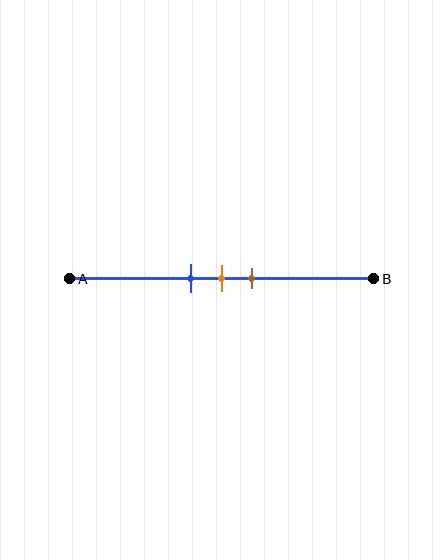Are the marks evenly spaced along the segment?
Yes, the marks are approximately evenly spaced.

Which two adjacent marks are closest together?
The blue and orange marks are the closest adjacent pair.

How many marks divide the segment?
There are 3 marks dividing the segment.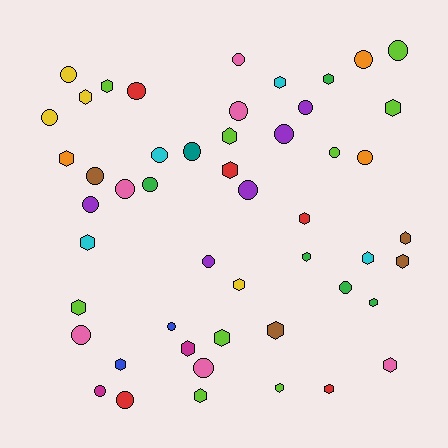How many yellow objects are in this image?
There are 4 yellow objects.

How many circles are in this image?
There are 25 circles.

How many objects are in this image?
There are 50 objects.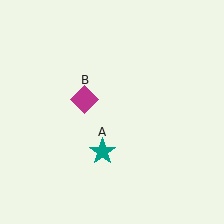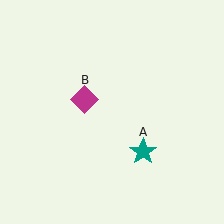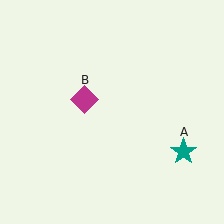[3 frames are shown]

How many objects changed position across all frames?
1 object changed position: teal star (object A).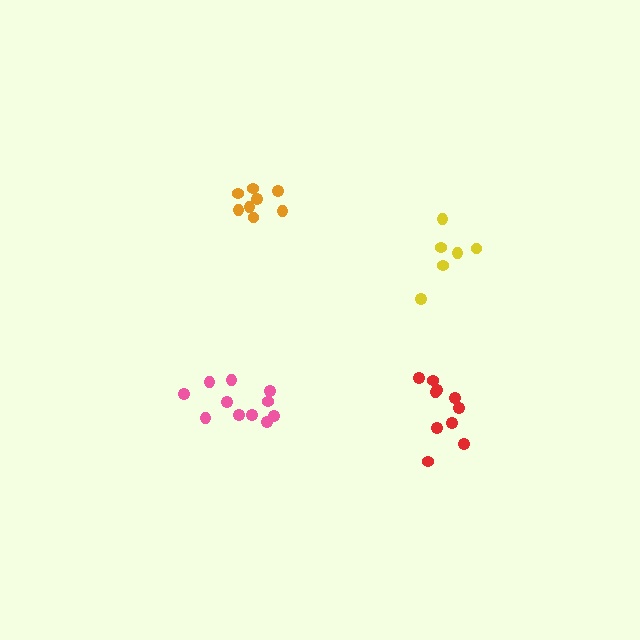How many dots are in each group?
Group 1: 6 dots, Group 2: 8 dots, Group 3: 10 dots, Group 4: 11 dots (35 total).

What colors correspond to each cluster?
The clusters are colored: yellow, orange, red, pink.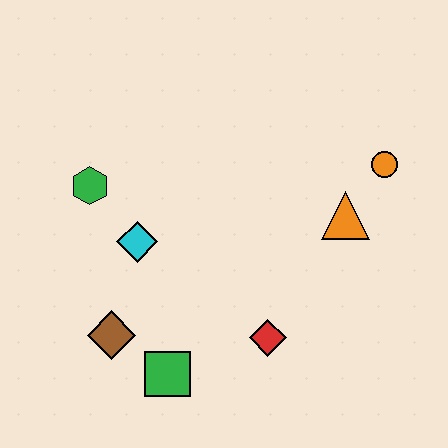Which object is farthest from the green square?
The orange circle is farthest from the green square.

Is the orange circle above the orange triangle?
Yes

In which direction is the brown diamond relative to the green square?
The brown diamond is to the left of the green square.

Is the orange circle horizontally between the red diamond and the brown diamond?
No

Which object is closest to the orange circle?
The orange triangle is closest to the orange circle.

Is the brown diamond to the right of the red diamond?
No